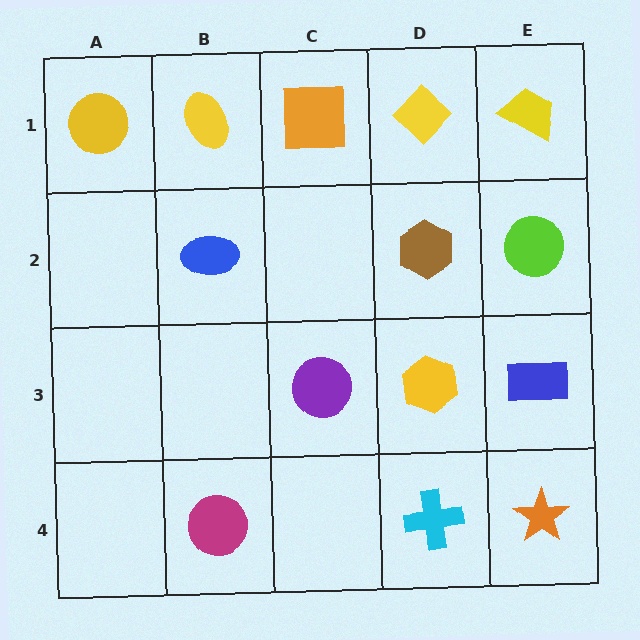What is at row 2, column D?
A brown hexagon.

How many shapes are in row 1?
5 shapes.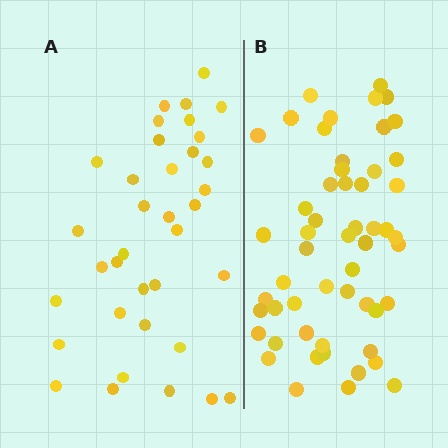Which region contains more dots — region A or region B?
Region B (the right region) has more dots.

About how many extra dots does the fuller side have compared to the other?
Region B has approximately 20 more dots than region A.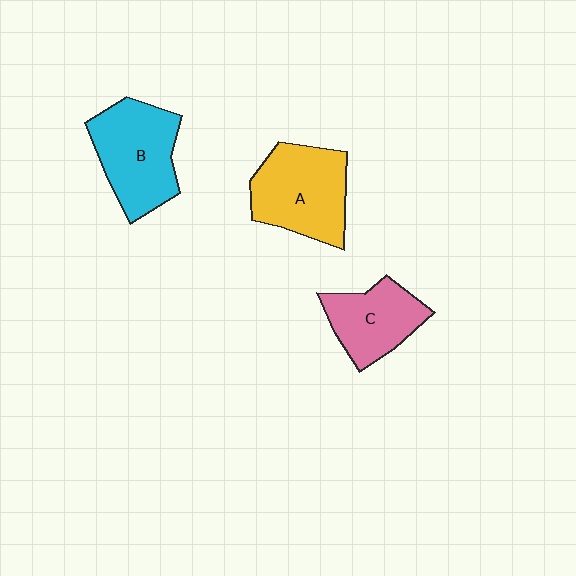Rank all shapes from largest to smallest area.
From largest to smallest: A (yellow), B (cyan), C (pink).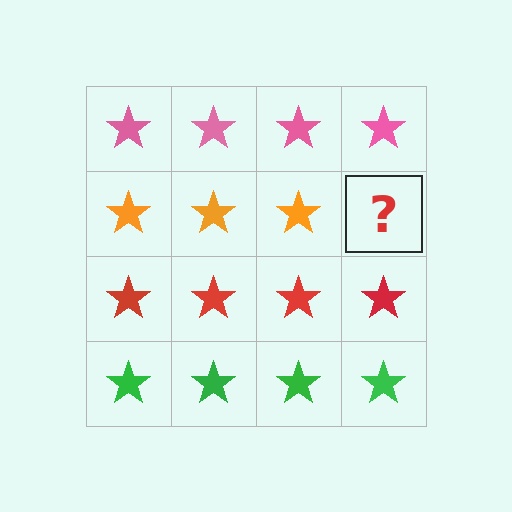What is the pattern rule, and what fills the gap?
The rule is that each row has a consistent color. The gap should be filled with an orange star.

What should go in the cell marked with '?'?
The missing cell should contain an orange star.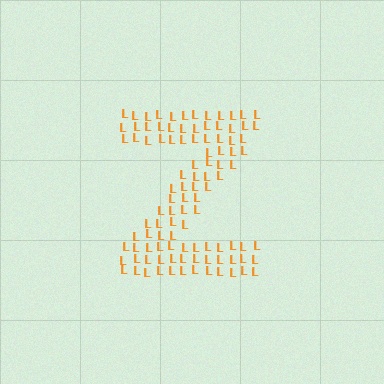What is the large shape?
The large shape is the letter Z.